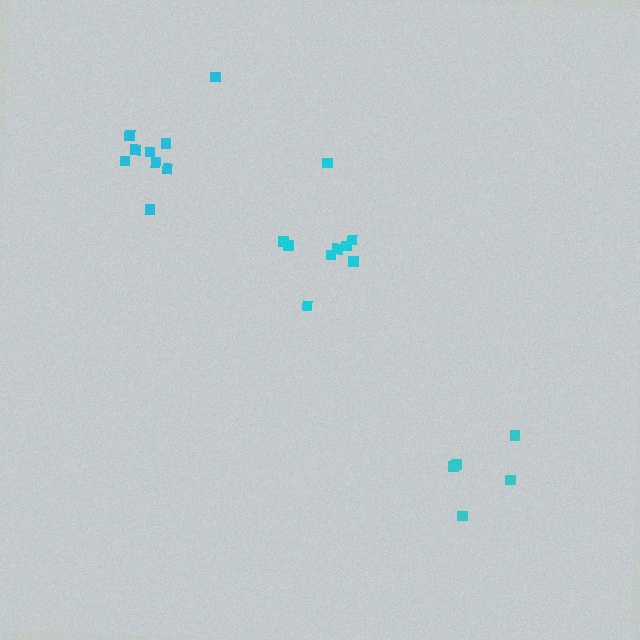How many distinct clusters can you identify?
There are 3 distinct clusters.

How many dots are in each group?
Group 1: 5 dots, Group 2: 9 dots, Group 3: 9 dots (23 total).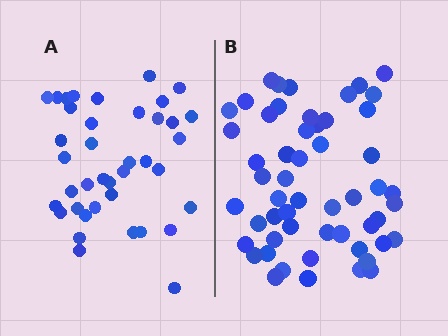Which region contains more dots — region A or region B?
Region B (the right region) has more dots.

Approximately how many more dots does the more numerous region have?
Region B has approximately 15 more dots than region A.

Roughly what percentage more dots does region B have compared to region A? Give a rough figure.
About 40% more.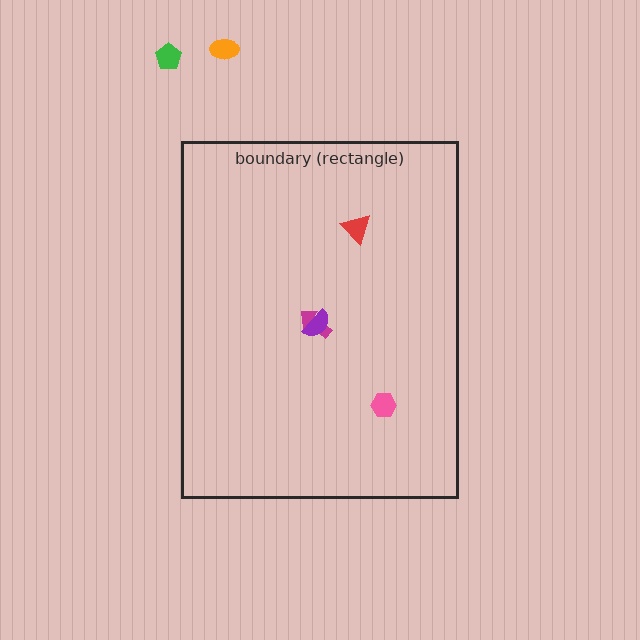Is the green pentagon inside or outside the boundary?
Outside.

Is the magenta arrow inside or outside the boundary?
Inside.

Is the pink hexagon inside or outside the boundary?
Inside.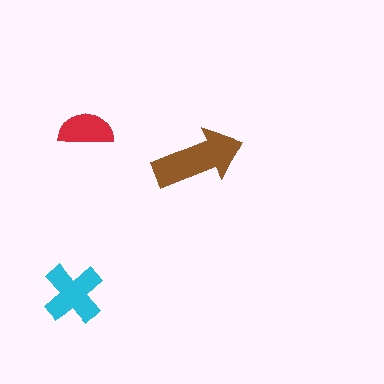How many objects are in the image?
There are 3 objects in the image.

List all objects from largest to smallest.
The brown arrow, the cyan cross, the red semicircle.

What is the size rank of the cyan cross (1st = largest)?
2nd.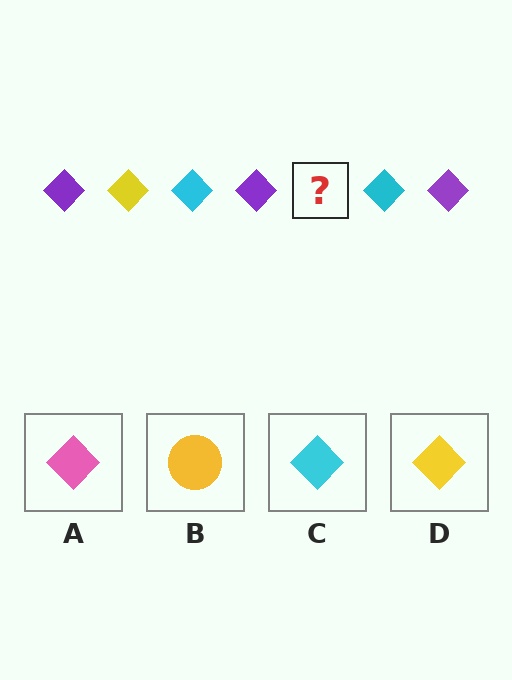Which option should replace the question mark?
Option D.